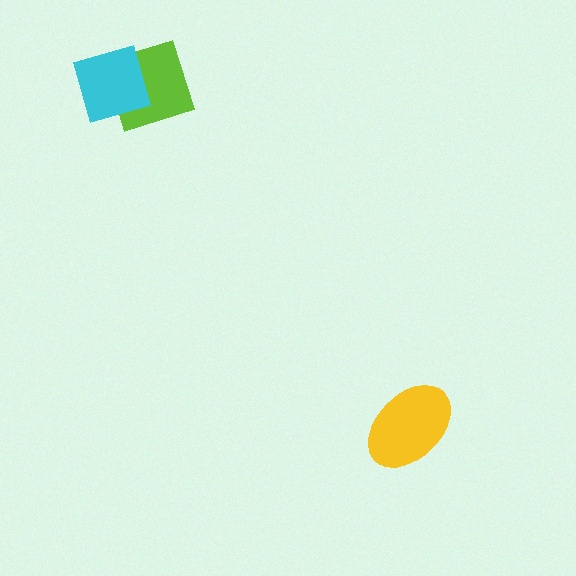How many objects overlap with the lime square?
1 object overlaps with the lime square.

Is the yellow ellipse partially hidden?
No, no other shape covers it.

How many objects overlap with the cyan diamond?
1 object overlaps with the cyan diamond.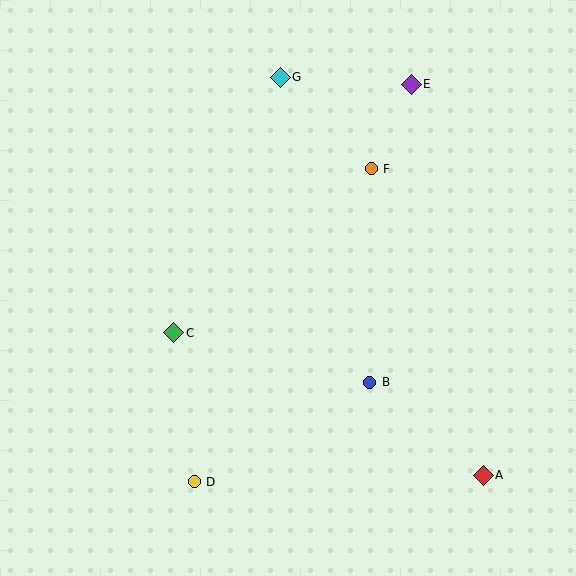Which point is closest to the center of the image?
Point C at (174, 333) is closest to the center.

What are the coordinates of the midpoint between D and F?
The midpoint between D and F is at (283, 325).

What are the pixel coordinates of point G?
Point G is at (280, 77).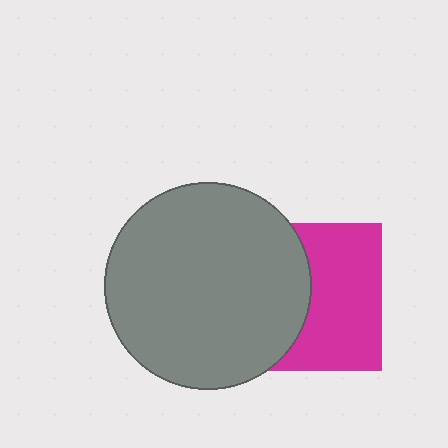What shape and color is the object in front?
The object in front is a gray circle.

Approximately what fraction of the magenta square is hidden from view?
Roughly 45% of the magenta square is hidden behind the gray circle.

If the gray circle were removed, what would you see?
You would see the complete magenta square.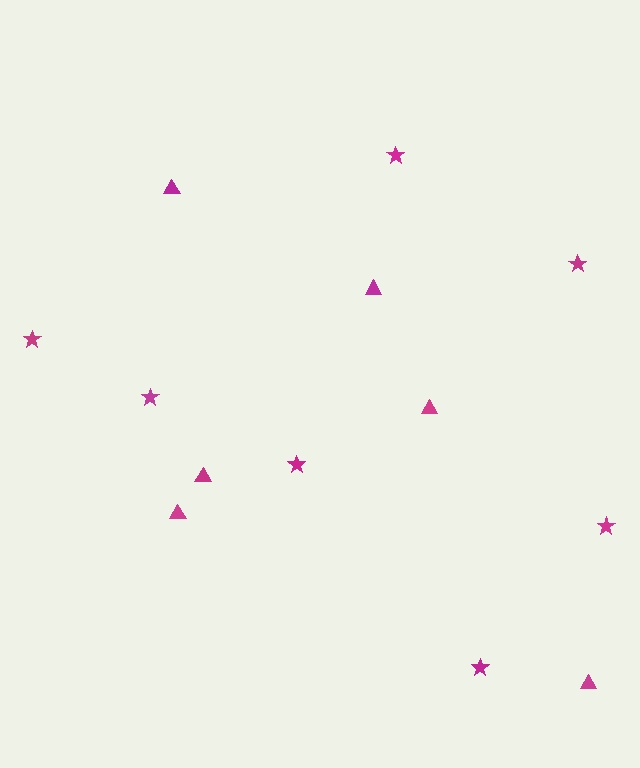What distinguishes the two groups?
There are 2 groups: one group of triangles (6) and one group of stars (7).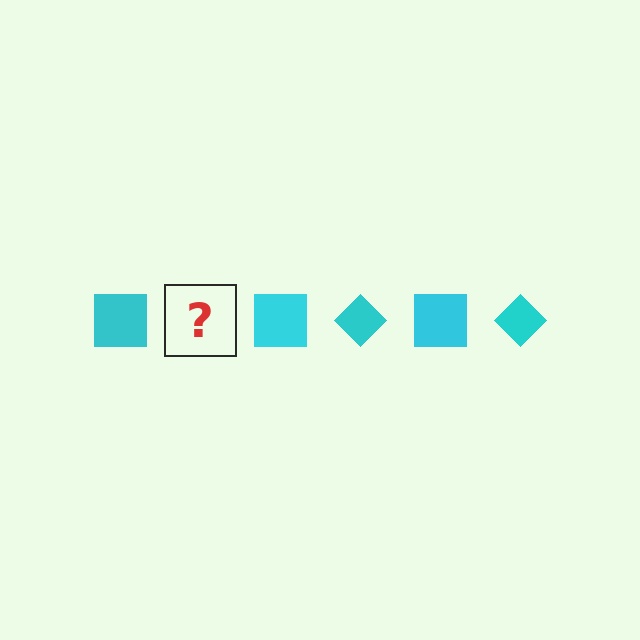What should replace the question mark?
The question mark should be replaced with a cyan diamond.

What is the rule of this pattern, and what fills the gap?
The rule is that the pattern cycles through square, diamond shapes in cyan. The gap should be filled with a cyan diamond.